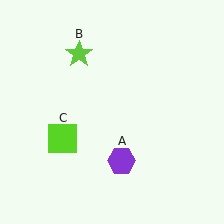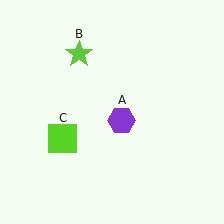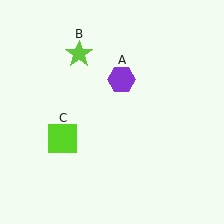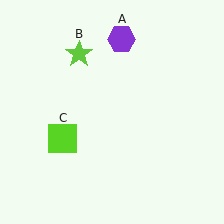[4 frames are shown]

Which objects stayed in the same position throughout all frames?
Lime star (object B) and lime square (object C) remained stationary.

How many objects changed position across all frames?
1 object changed position: purple hexagon (object A).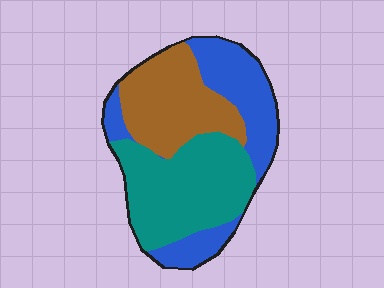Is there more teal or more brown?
Teal.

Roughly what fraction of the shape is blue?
Blue takes up between a quarter and a half of the shape.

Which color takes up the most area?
Teal, at roughly 40%.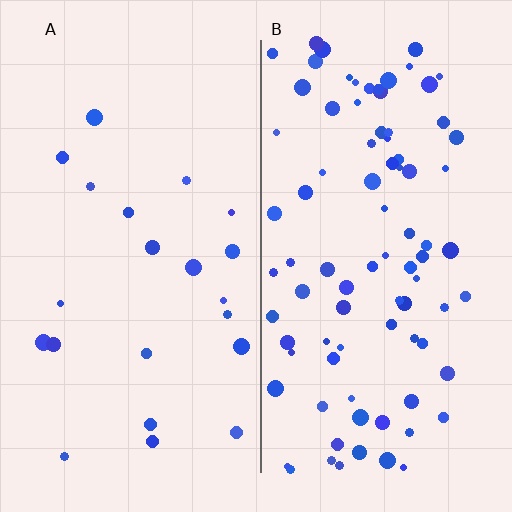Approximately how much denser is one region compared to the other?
Approximately 4.1× — region B over region A.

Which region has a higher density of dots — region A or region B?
B (the right).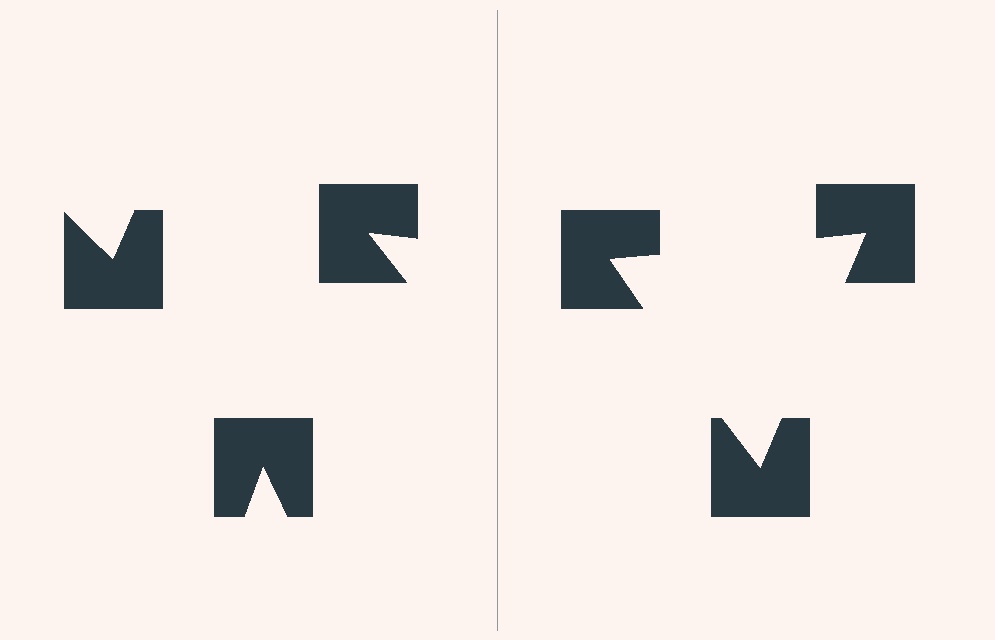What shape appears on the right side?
An illusory triangle.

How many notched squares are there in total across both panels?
6 — 3 on each side.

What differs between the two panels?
The notched squares are positioned identically on both sides; only the wedge orientations differ. On the right they align to a triangle; on the left they are misaligned.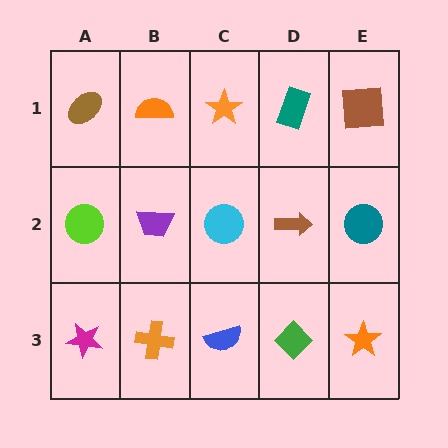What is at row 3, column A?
A magenta star.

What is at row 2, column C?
A cyan circle.